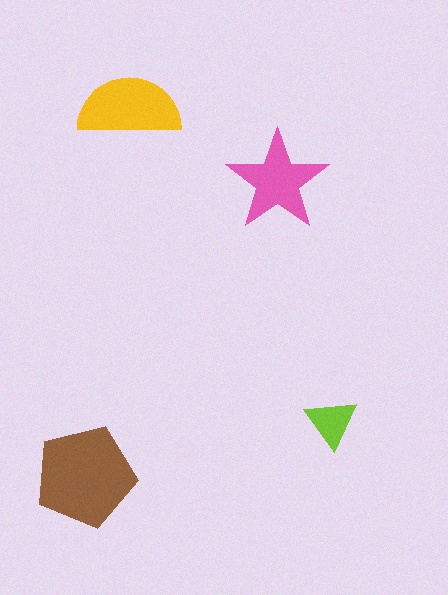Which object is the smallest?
The lime triangle.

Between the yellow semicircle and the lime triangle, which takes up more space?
The yellow semicircle.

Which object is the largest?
The brown pentagon.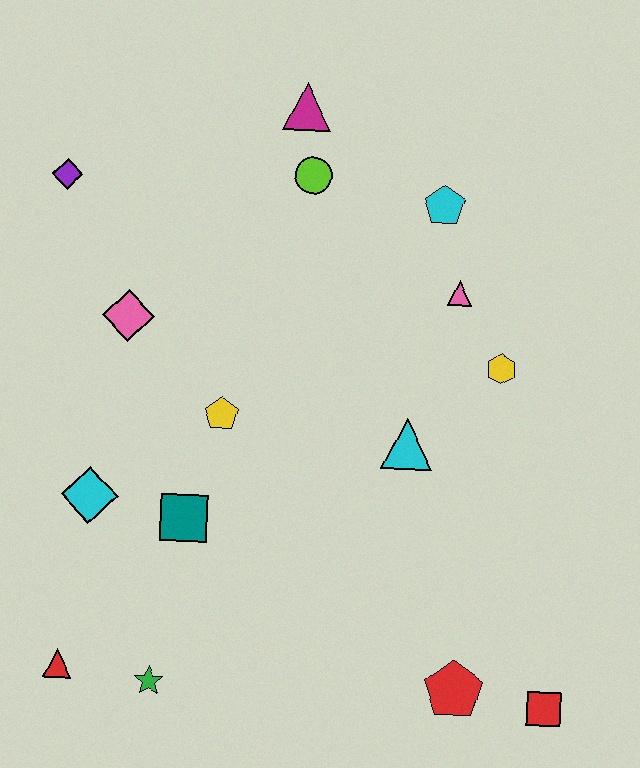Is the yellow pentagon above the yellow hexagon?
No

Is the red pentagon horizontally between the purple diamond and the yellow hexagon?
Yes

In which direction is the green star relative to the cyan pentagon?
The green star is below the cyan pentagon.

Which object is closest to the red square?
The red pentagon is closest to the red square.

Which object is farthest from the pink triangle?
The red triangle is farthest from the pink triangle.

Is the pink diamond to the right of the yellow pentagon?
No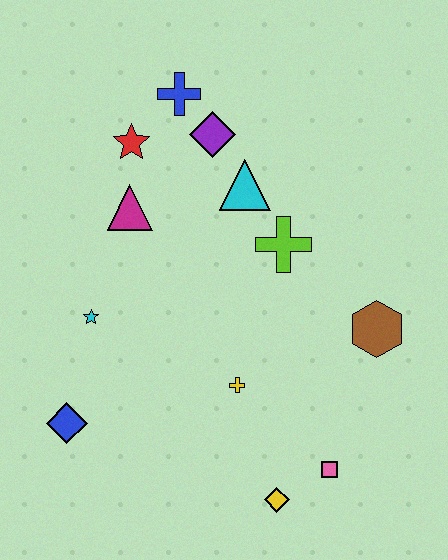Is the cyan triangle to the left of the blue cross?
No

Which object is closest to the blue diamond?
The cyan star is closest to the blue diamond.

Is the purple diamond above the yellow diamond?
Yes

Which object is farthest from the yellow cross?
The blue cross is farthest from the yellow cross.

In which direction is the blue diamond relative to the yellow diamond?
The blue diamond is to the left of the yellow diamond.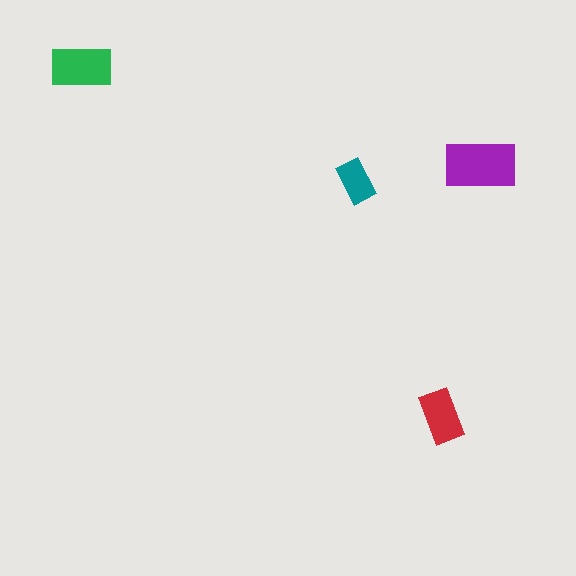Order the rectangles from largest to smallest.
the purple one, the green one, the red one, the teal one.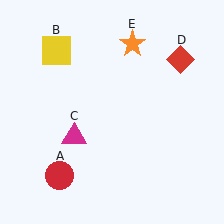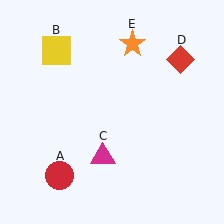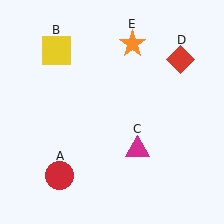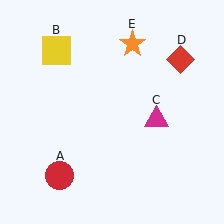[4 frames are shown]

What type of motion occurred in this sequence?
The magenta triangle (object C) rotated counterclockwise around the center of the scene.